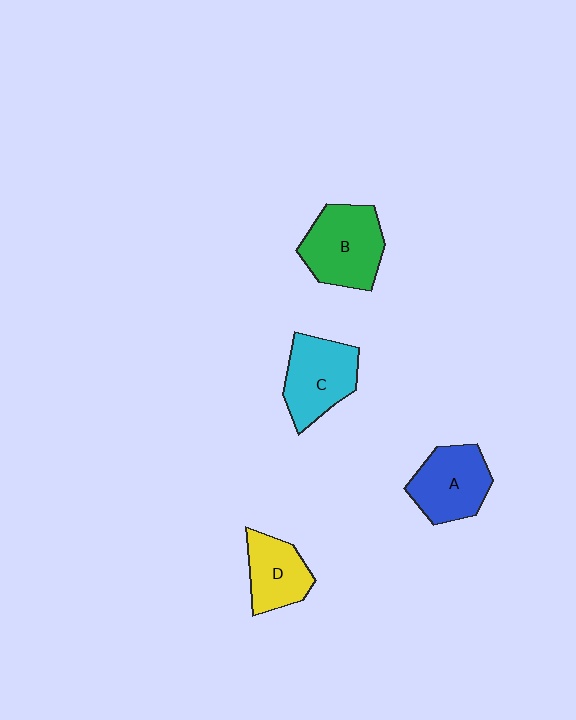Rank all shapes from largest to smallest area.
From largest to smallest: B (green), C (cyan), A (blue), D (yellow).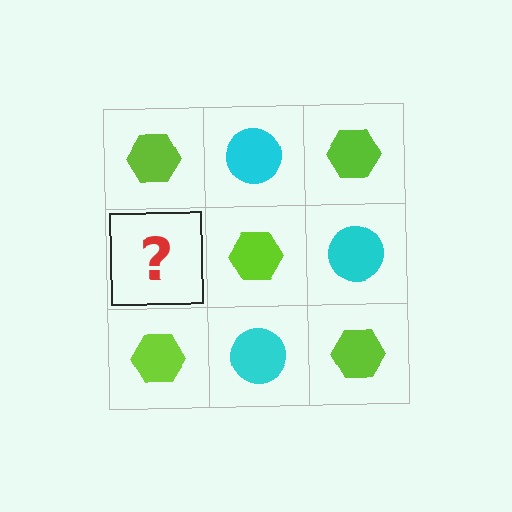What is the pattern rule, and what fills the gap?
The rule is that it alternates lime hexagon and cyan circle in a checkerboard pattern. The gap should be filled with a cyan circle.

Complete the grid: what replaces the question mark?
The question mark should be replaced with a cyan circle.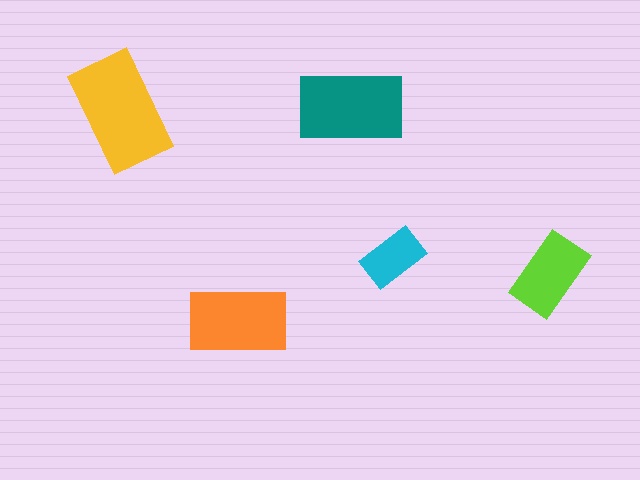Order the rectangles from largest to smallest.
the yellow one, the teal one, the orange one, the lime one, the cyan one.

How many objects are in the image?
There are 5 objects in the image.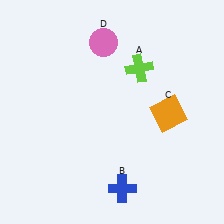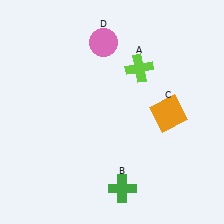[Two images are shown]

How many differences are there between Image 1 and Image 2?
There is 1 difference between the two images.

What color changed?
The cross (B) changed from blue in Image 1 to green in Image 2.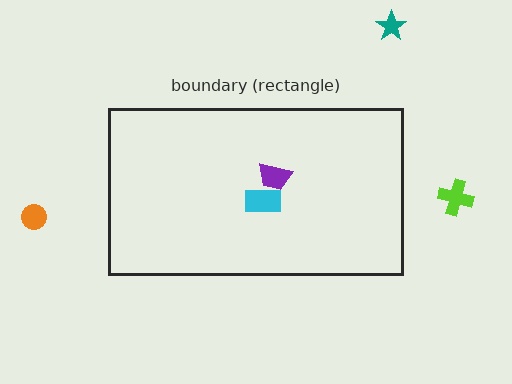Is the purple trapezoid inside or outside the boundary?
Inside.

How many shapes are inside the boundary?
2 inside, 3 outside.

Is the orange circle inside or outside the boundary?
Outside.